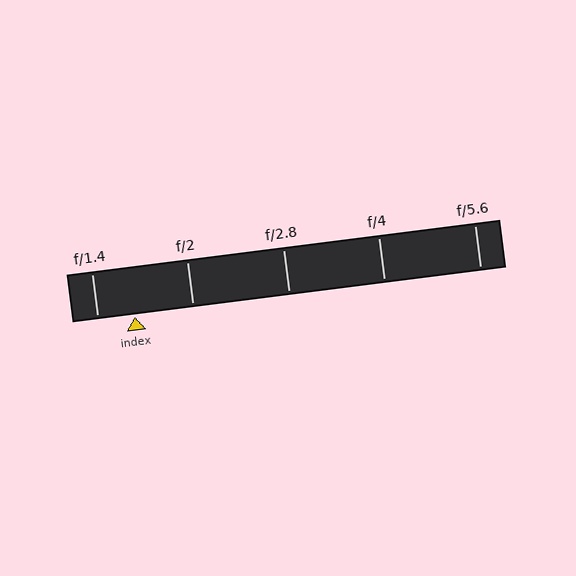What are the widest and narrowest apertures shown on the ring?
The widest aperture shown is f/1.4 and the narrowest is f/5.6.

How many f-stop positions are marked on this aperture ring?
There are 5 f-stop positions marked.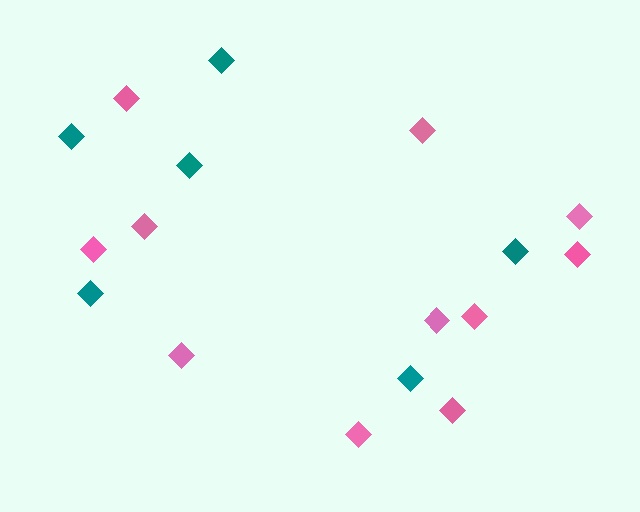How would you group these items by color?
There are 2 groups: one group of teal diamonds (6) and one group of pink diamonds (11).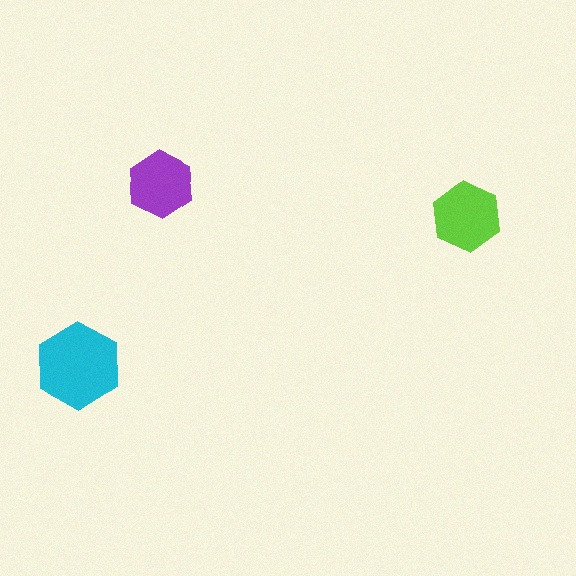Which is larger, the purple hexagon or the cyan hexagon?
The cyan one.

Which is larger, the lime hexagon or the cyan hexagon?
The cyan one.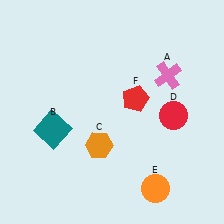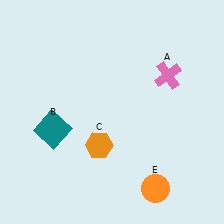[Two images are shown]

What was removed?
The red circle (D), the red pentagon (F) were removed in Image 2.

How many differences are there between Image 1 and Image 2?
There are 2 differences between the two images.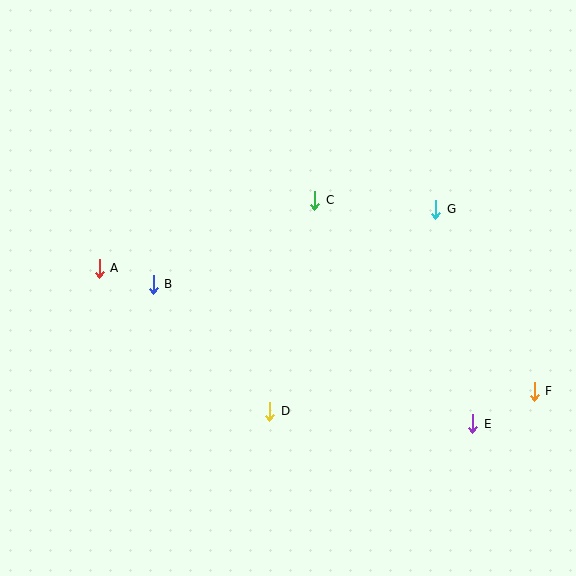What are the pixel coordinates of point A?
Point A is at (99, 268).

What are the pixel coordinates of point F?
Point F is at (534, 391).